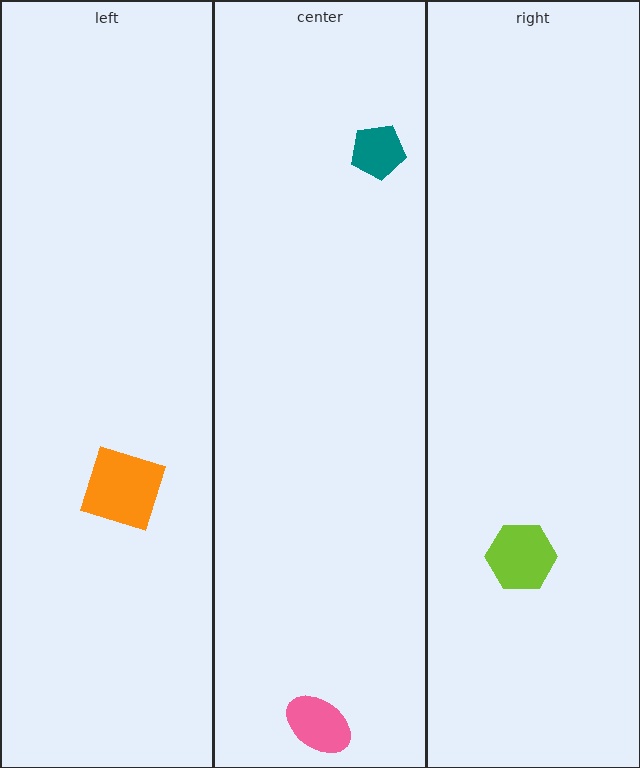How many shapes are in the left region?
1.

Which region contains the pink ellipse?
The center region.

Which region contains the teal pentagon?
The center region.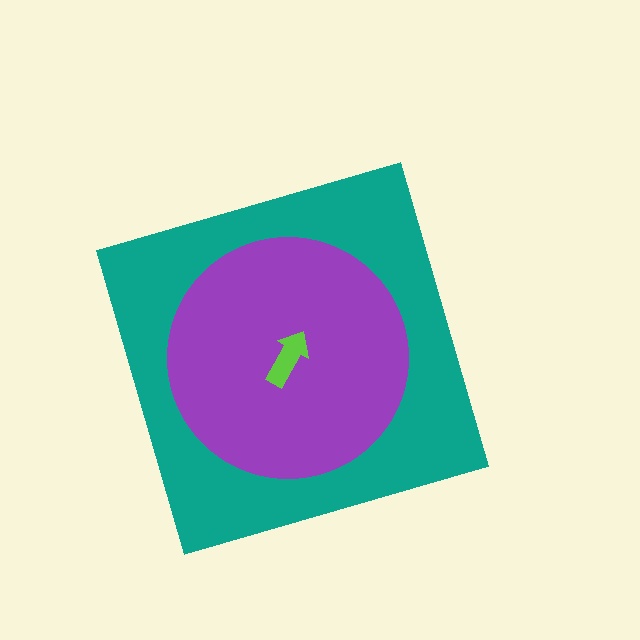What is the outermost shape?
The teal diamond.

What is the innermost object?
The lime arrow.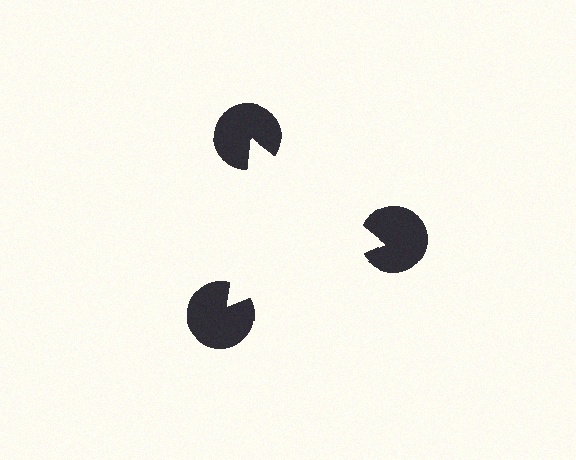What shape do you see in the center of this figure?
An illusory triangle — its edges are inferred from the aligned wedge cuts in the pac-man discs, not physically drawn.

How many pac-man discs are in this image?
There are 3 — one at each vertex of the illusory triangle.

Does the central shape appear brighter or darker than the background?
It typically appears slightly brighter than the background, even though no actual brightness change is drawn.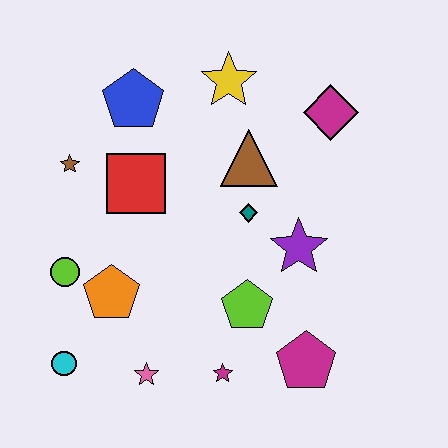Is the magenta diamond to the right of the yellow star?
Yes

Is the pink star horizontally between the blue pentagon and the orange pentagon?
No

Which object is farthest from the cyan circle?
The magenta diamond is farthest from the cyan circle.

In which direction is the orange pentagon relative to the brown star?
The orange pentagon is below the brown star.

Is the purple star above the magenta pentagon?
Yes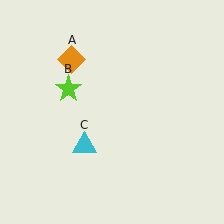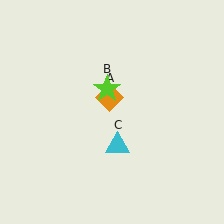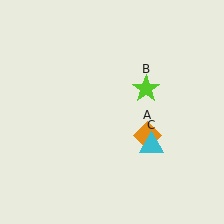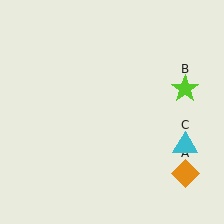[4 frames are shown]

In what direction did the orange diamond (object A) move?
The orange diamond (object A) moved down and to the right.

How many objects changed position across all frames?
3 objects changed position: orange diamond (object A), lime star (object B), cyan triangle (object C).